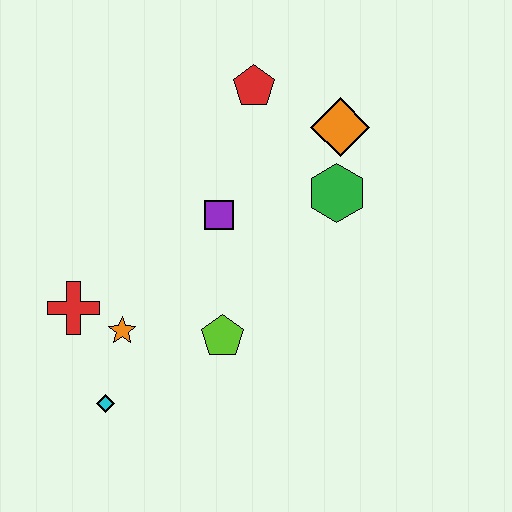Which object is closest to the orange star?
The red cross is closest to the orange star.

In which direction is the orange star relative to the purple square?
The orange star is below the purple square.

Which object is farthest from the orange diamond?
The cyan diamond is farthest from the orange diamond.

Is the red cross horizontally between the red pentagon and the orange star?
No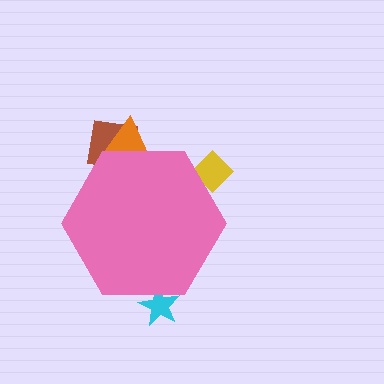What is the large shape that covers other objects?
A pink hexagon.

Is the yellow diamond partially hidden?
Yes, the yellow diamond is partially hidden behind the pink hexagon.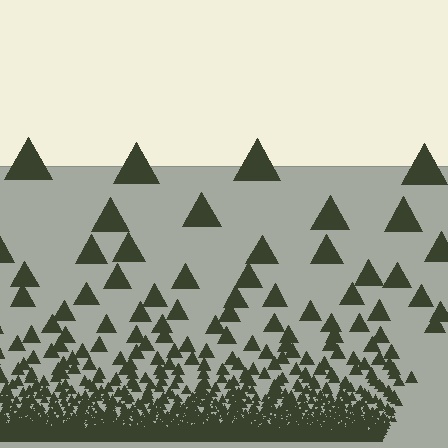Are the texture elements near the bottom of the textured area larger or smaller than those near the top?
Smaller. The gradient is inverted — elements near the bottom are smaller and denser.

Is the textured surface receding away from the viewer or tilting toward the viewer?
The surface appears to tilt toward the viewer. Texture elements get larger and sparser toward the top.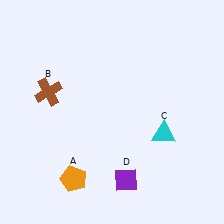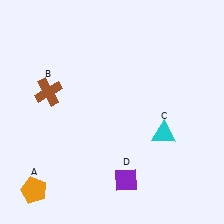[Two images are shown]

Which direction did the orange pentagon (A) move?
The orange pentagon (A) moved left.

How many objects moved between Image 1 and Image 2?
1 object moved between the two images.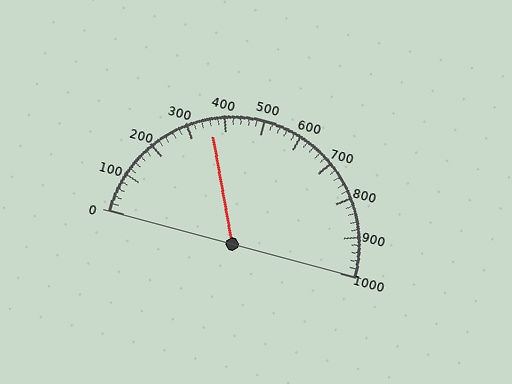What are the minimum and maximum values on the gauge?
The gauge ranges from 0 to 1000.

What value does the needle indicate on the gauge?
The needle indicates approximately 360.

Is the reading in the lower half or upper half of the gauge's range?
The reading is in the lower half of the range (0 to 1000).